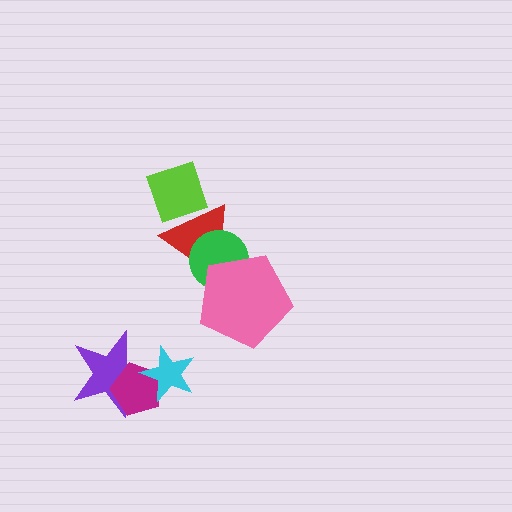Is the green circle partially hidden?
Yes, it is partially covered by another shape.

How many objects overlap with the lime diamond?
1 object overlaps with the lime diamond.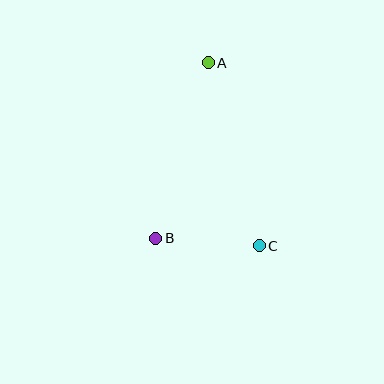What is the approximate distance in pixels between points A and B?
The distance between A and B is approximately 183 pixels.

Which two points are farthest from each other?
Points A and C are farthest from each other.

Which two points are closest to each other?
Points B and C are closest to each other.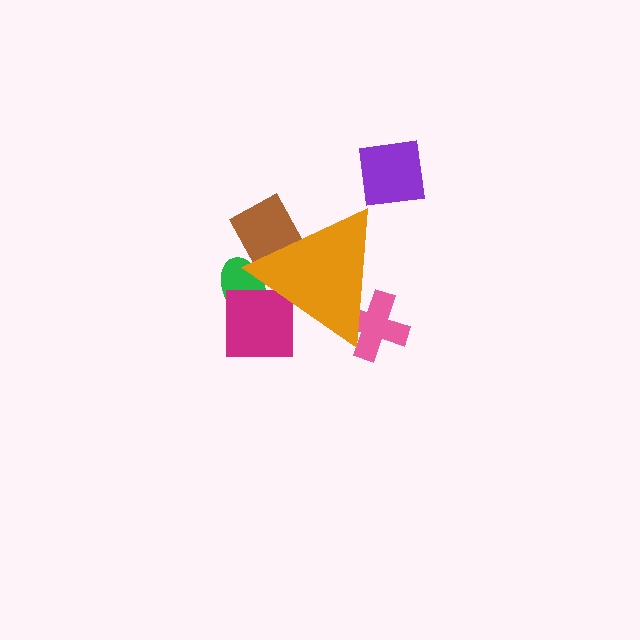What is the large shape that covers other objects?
An orange triangle.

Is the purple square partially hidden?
No, the purple square is fully visible.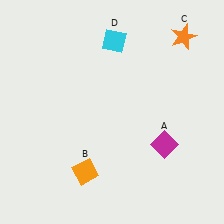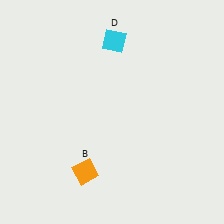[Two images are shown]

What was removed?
The magenta diamond (A), the orange star (C) were removed in Image 2.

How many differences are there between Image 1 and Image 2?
There are 2 differences between the two images.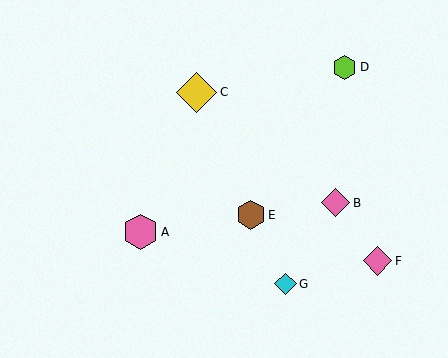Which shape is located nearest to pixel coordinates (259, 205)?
The brown hexagon (labeled E) at (251, 215) is nearest to that location.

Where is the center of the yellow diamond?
The center of the yellow diamond is at (197, 92).